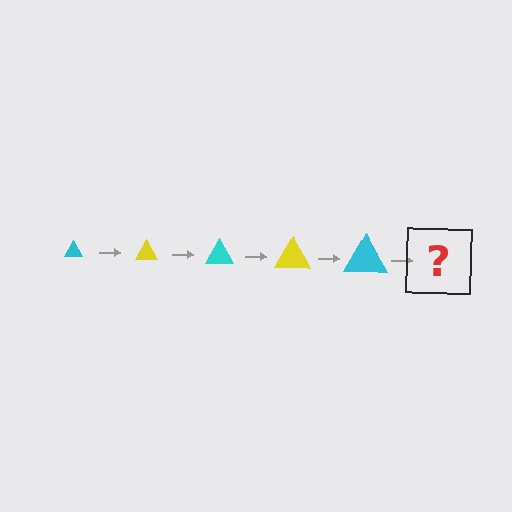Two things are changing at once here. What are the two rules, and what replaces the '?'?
The two rules are that the triangle grows larger each step and the color cycles through cyan and yellow. The '?' should be a yellow triangle, larger than the previous one.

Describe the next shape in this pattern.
It should be a yellow triangle, larger than the previous one.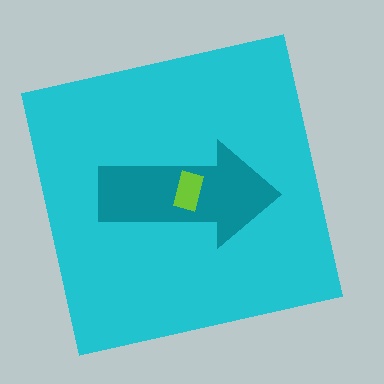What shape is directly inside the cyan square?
The teal arrow.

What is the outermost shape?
The cyan square.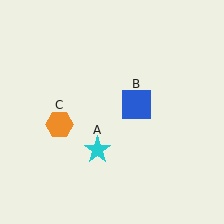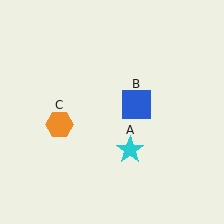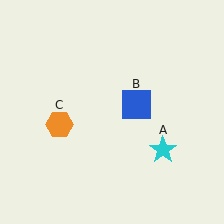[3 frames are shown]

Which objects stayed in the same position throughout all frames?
Blue square (object B) and orange hexagon (object C) remained stationary.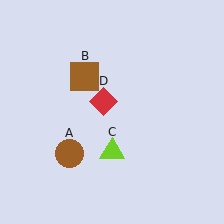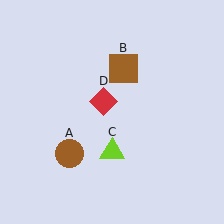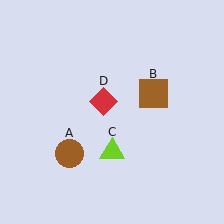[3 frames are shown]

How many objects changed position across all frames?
1 object changed position: brown square (object B).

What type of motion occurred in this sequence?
The brown square (object B) rotated clockwise around the center of the scene.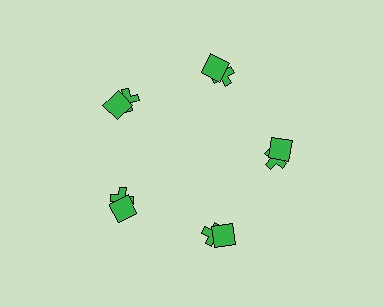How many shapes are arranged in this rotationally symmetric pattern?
There are 10 shapes, arranged in 5 groups of 2.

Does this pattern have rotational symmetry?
Yes, this pattern has 5-fold rotational symmetry. It looks the same after rotating 72 degrees around the center.